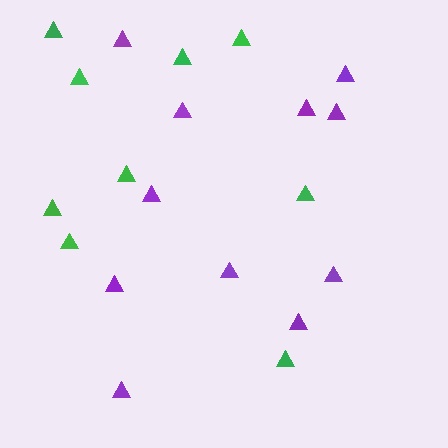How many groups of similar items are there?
There are 2 groups: one group of purple triangles (11) and one group of green triangles (9).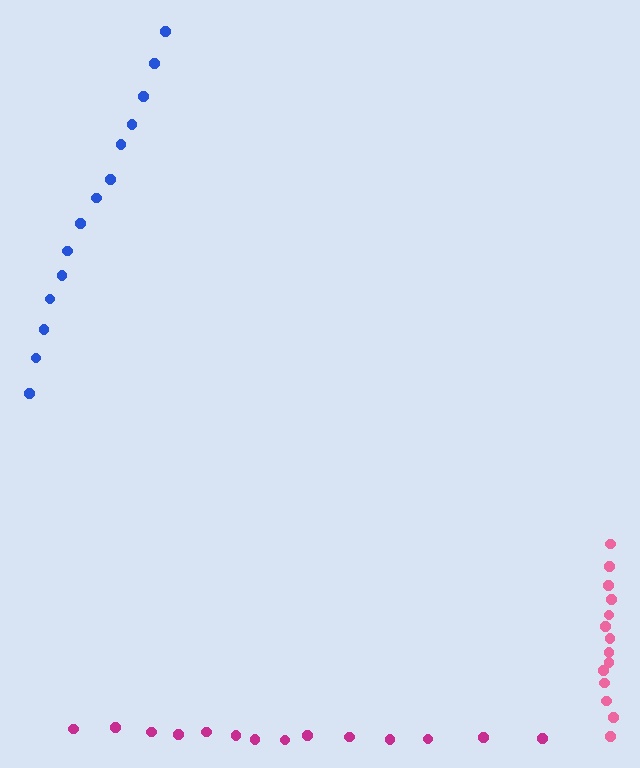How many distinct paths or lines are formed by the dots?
There are 3 distinct paths.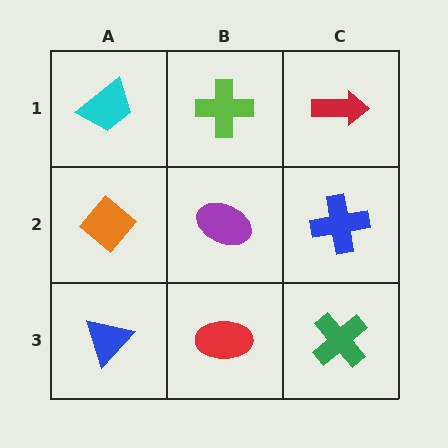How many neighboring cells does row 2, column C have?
3.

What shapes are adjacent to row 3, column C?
A blue cross (row 2, column C), a red ellipse (row 3, column B).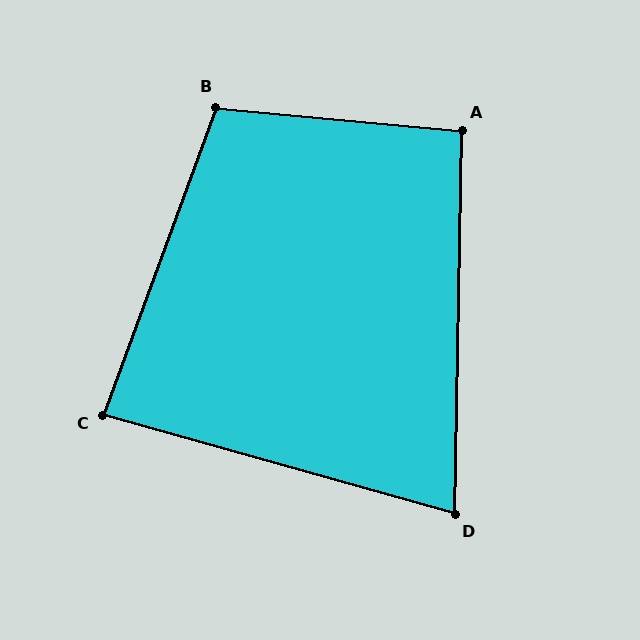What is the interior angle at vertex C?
Approximately 86 degrees (approximately right).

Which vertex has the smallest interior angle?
D, at approximately 75 degrees.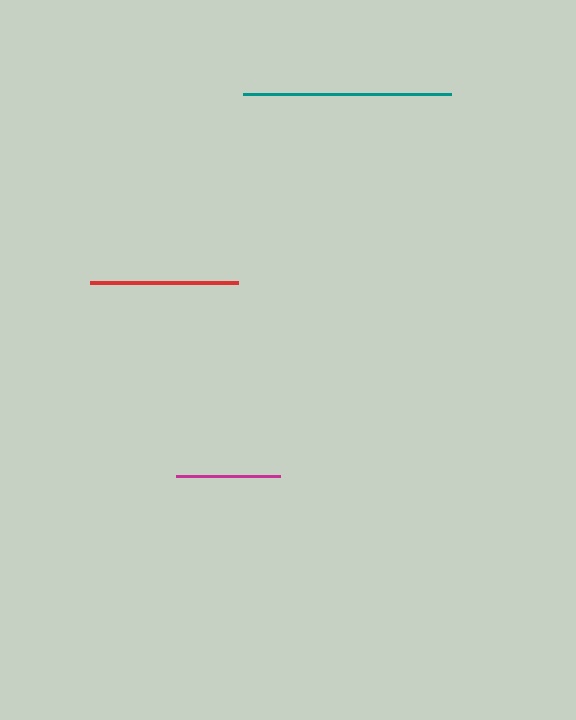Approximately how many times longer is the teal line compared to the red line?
The teal line is approximately 1.4 times the length of the red line.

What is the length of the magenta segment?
The magenta segment is approximately 104 pixels long.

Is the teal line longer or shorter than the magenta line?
The teal line is longer than the magenta line.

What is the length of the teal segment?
The teal segment is approximately 208 pixels long.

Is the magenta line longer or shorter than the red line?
The red line is longer than the magenta line.